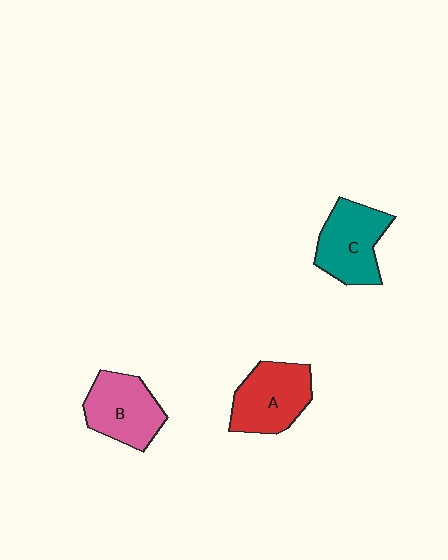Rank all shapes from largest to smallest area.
From largest to smallest: A (red), C (teal), B (pink).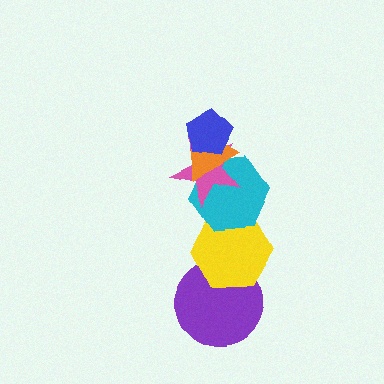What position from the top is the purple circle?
The purple circle is 6th from the top.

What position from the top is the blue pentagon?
The blue pentagon is 1st from the top.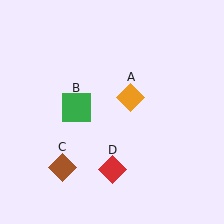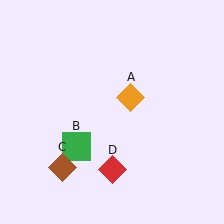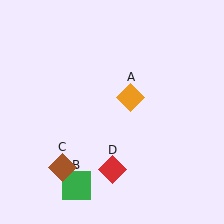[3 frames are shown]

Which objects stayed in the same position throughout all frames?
Orange diamond (object A) and brown diamond (object C) and red diamond (object D) remained stationary.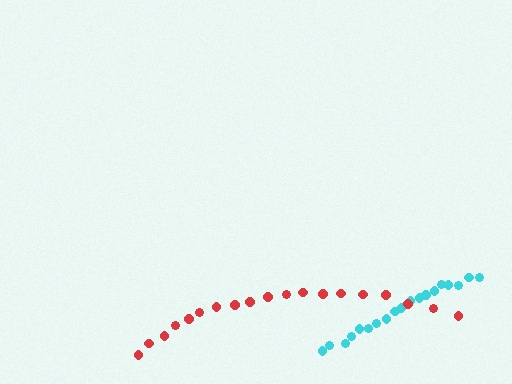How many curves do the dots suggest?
There are 2 distinct paths.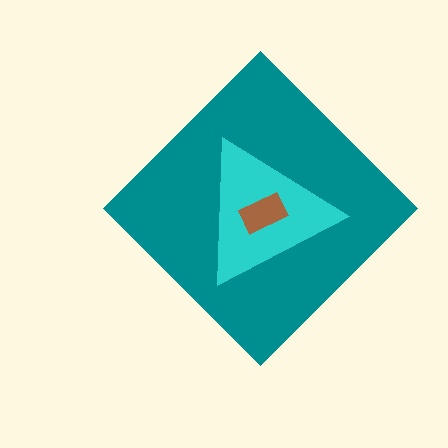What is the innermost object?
The brown rectangle.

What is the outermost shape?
The teal diamond.